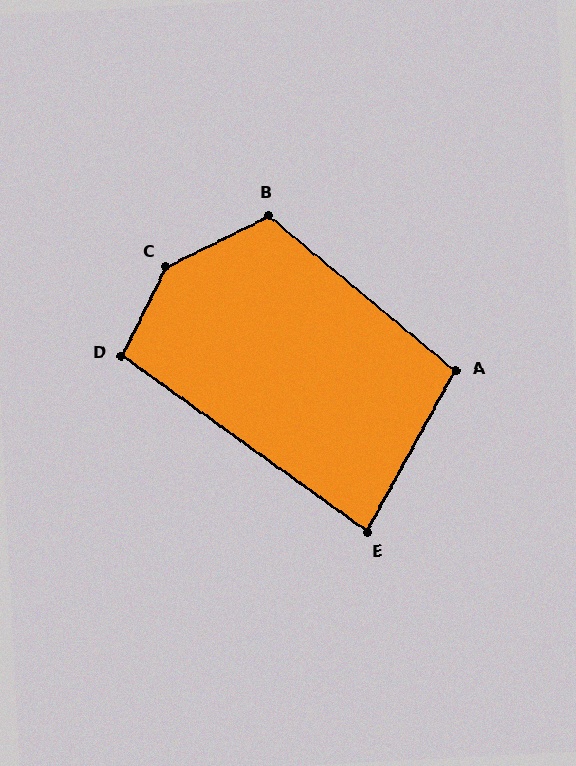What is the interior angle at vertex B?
Approximately 114 degrees (obtuse).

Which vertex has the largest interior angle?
C, at approximately 143 degrees.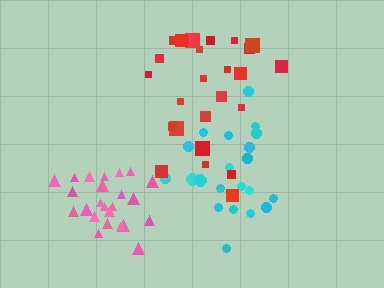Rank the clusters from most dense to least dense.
pink, red, cyan.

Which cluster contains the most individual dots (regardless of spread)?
Red (25).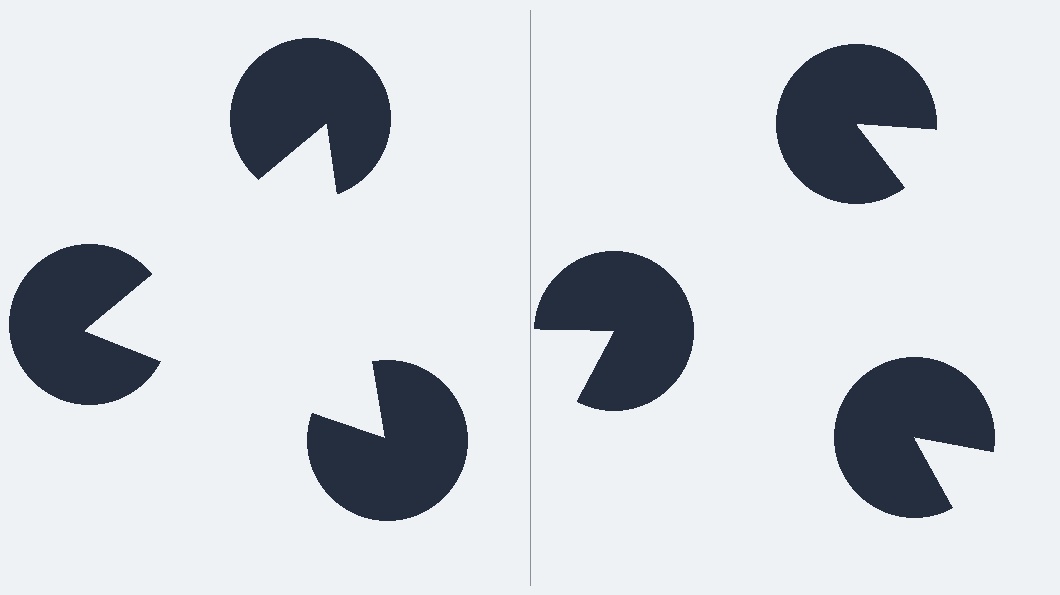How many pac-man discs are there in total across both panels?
6 — 3 on each side.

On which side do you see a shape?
An illusory triangle appears on the left side. On the right side the wedge cuts are rotated, so no coherent shape forms.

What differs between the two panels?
The pac-man discs are positioned identically on both sides; only the wedge orientations differ. On the left they align to a triangle; on the right they are misaligned.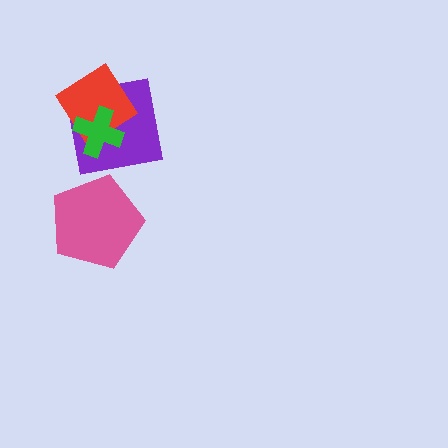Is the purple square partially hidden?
Yes, it is partially covered by another shape.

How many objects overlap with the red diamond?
2 objects overlap with the red diamond.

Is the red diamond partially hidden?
Yes, it is partially covered by another shape.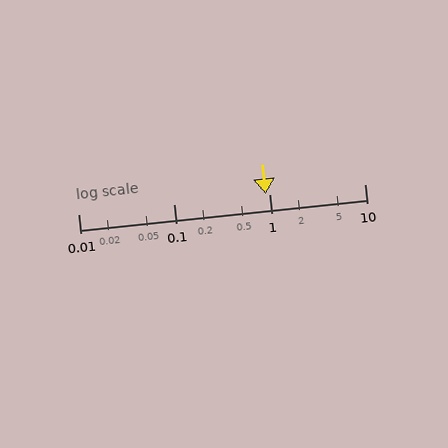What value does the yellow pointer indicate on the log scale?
The pointer indicates approximately 0.92.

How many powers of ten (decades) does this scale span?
The scale spans 3 decades, from 0.01 to 10.